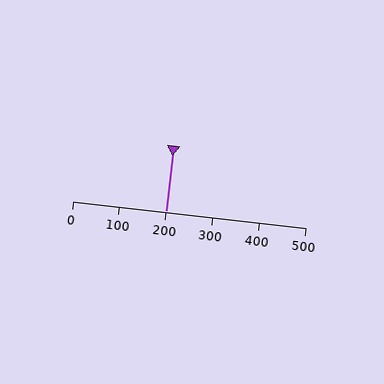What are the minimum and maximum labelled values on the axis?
The axis runs from 0 to 500.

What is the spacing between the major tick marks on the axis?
The major ticks are spaced 100 apart.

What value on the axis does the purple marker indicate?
The marker indicates approximately 200.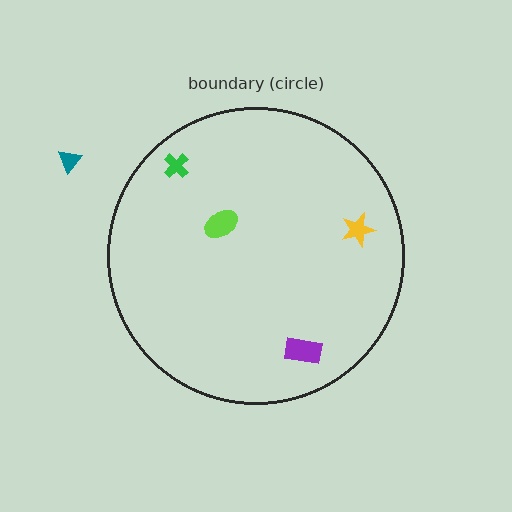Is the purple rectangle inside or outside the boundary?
Inside.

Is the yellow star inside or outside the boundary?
Inside.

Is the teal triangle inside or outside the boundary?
Outside.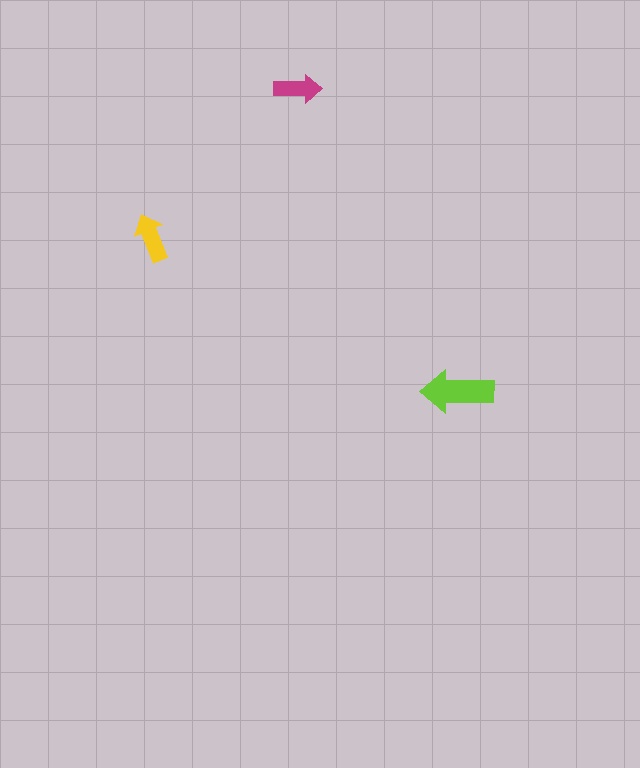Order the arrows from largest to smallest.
the lime one, the yellow one, the magenta one.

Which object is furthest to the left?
The yellow arrow is leftmost.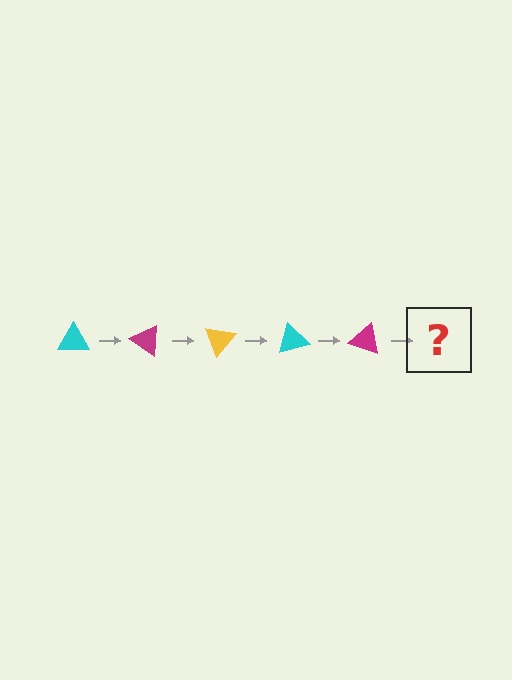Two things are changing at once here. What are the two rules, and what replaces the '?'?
The two rules are that it rotates 35 degrees each step and the color cycles through cyan, magenta, and yellow. The '?' should be a yellow triangle, rotated 175 degrees from the start.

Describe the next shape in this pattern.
It should be a yellow triangle, rotated 175 degrees from the start.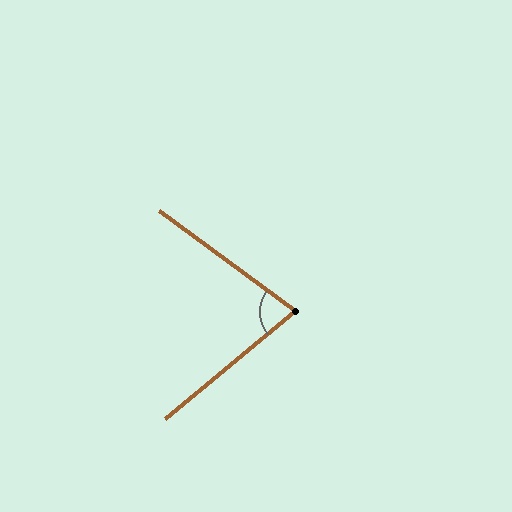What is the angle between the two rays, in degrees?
Approximately 76 degrees.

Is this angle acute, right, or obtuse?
It is acute.